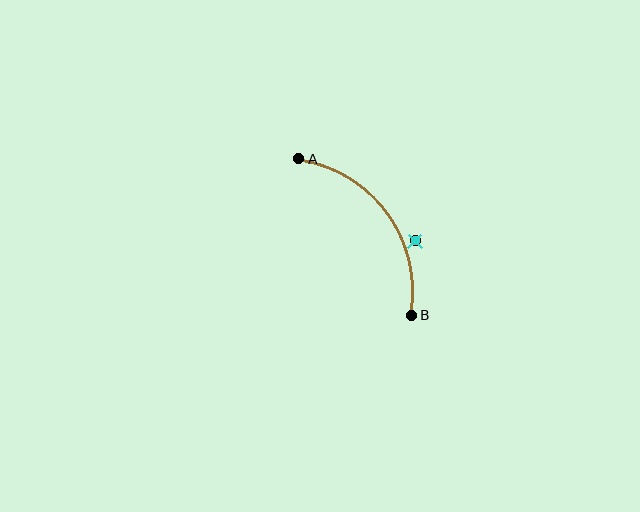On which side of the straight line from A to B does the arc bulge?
The arc bulges above and to the right of the straight line connecting A and B.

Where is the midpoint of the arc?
The arc midpoint is the point on the curve farthest from the straight line joining A and B. It sits above and to the right of that line.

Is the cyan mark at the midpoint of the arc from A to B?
No — the cyan mark does not lie on the arc at all. It sits slightly outside the curve.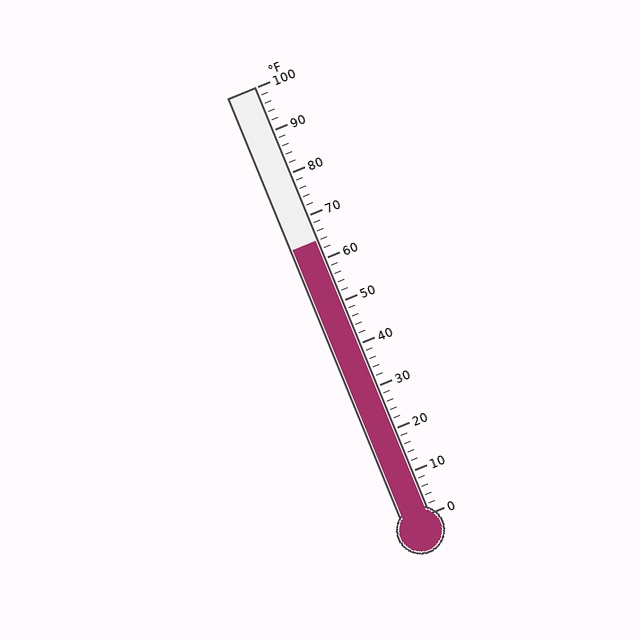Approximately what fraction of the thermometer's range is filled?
The thermometer is filled to approximately 65% of its range.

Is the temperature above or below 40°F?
The temperature is above 40°F.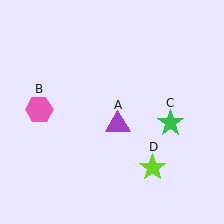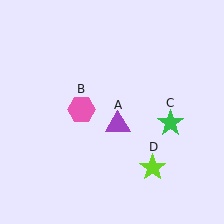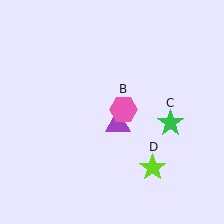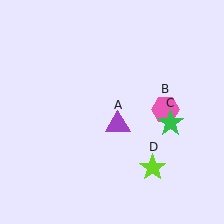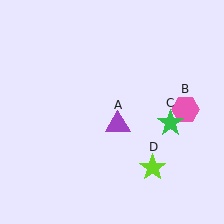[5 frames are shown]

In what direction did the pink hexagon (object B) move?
The pink hexagon (object B) moved right.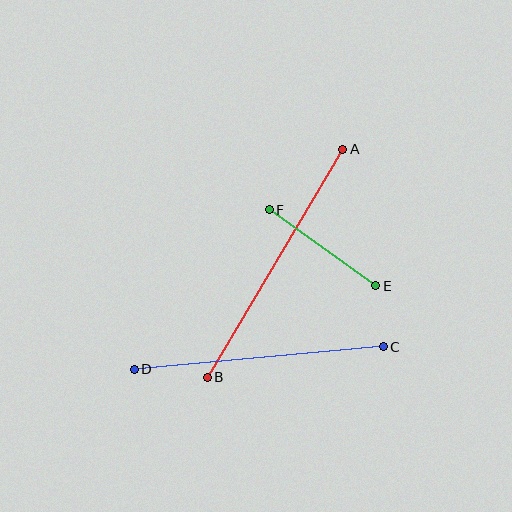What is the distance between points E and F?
The distance is approximately 131 pixels.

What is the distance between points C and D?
The distance is approximately 250 pixels.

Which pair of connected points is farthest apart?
Points A and B are farthest apart.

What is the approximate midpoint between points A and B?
The midpoint is at approximately (275, 263) pixels.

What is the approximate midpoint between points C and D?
The midpoint is at approximately (259, 358) pixels.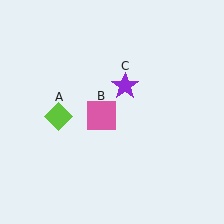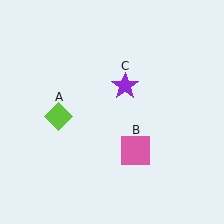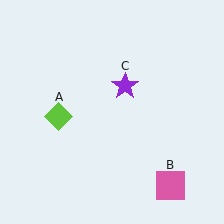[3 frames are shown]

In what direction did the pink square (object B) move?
The pink square (object B) moved down and to the right.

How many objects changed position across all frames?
1 object changed position: pink square (object B).